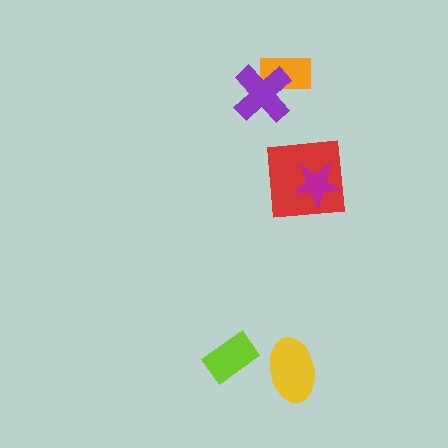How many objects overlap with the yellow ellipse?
0 objects overlap with the yellow ellipse.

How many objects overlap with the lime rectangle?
0 objects overlap with the lime rectangle.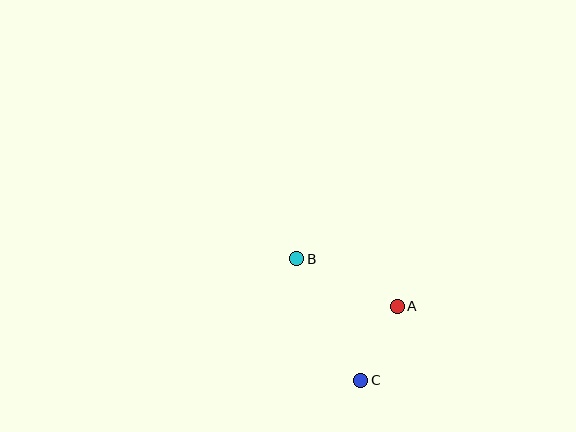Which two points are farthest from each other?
Points B and C are farthest from each other.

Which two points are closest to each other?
Points A and C are closest to each other.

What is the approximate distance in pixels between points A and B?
The distance between A and B is approximately 111 pixels.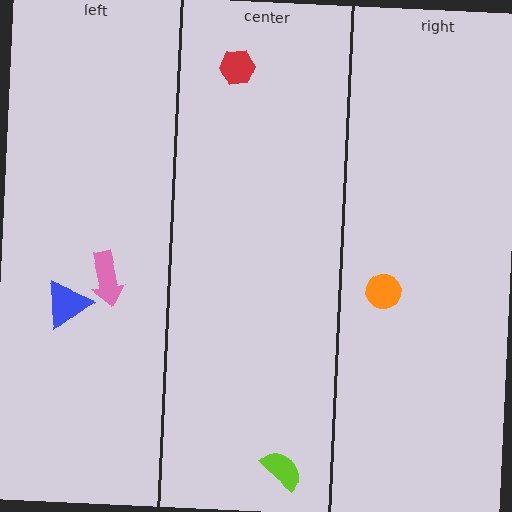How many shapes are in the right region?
1.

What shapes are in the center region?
The lime semicircle, the red hexagon.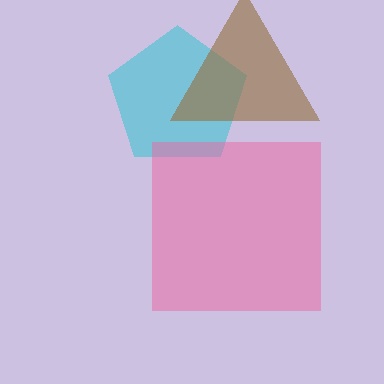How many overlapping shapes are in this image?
There are 3 overlapping shapes in the image.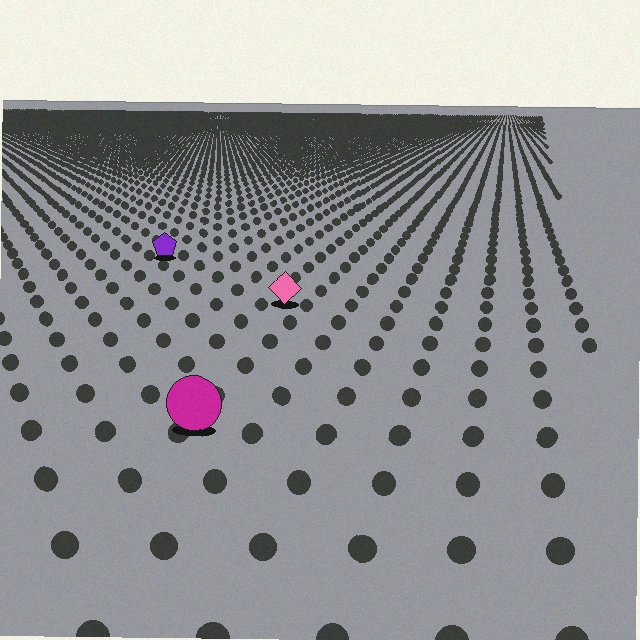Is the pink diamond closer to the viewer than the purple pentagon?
Yes. The pink diamond is closer — you can tell from the texture gradient: the ground texture is coarser near it.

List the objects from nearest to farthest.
From nearest to farthest: the magenta circle, the pink diamond, the purple pentagon.